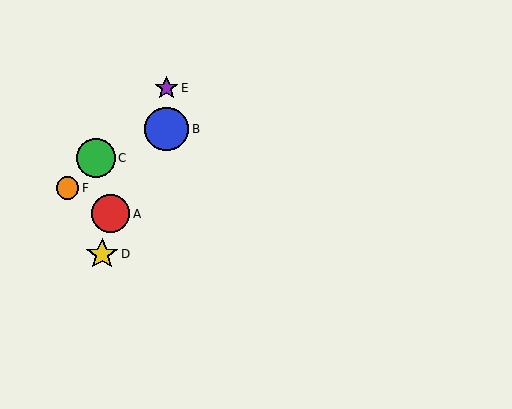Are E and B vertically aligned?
Yes, both are at x≈167.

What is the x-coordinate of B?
Object B is at x≈167.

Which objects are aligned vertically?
Objects B, E are aligned vertically.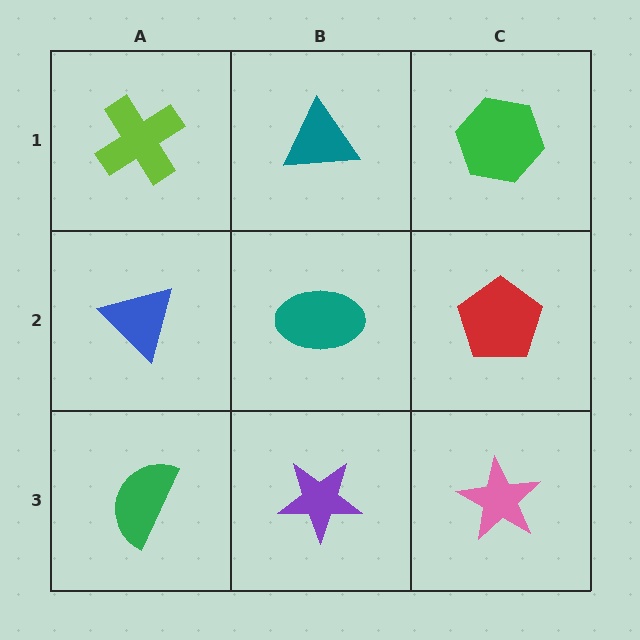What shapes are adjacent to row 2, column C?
A green hexagon (row 1, column C), a pink star (row 3, column C), a teal ellipse (row 2, column B).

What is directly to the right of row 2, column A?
A teal ellipse.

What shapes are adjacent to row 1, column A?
A blue triangle (row 2, column A), a teal triangle (row 1, column B).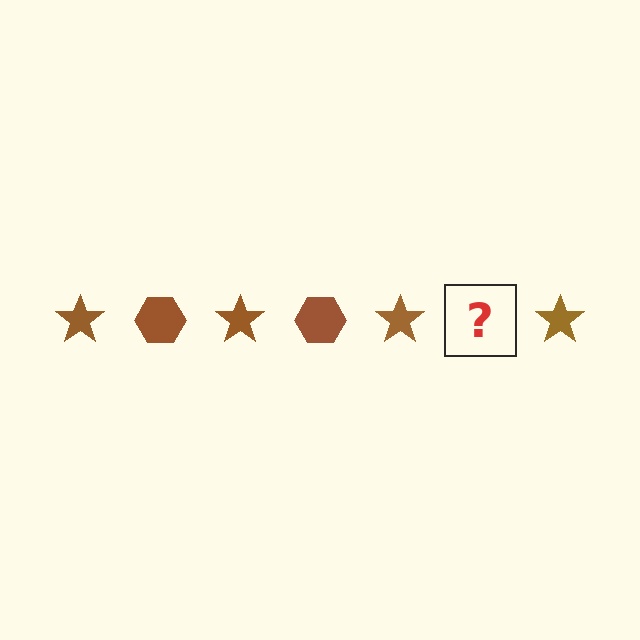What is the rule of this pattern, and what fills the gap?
The rule is that the pattern cycles through star, hexagon shapes in brown. The gap should be filled with a brown hexagon.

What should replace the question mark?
The question mark should be replaced with a brown hexagon.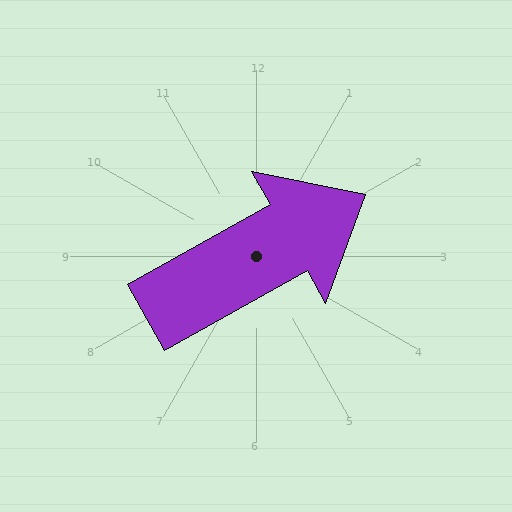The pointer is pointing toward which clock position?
Roughly 2 o'clock.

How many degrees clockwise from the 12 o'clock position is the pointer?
Approximately 61 degrees.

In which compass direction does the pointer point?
Northeast.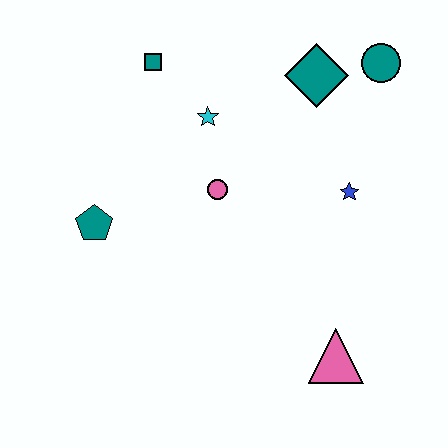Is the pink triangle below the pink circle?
Yes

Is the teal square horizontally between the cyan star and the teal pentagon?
Yes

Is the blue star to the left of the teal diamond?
No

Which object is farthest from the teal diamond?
The pink triangle is farthest from the teal diamond.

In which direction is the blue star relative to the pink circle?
The blue star is to the right of the pink circle.